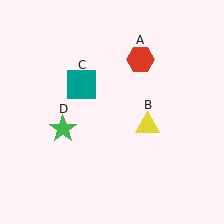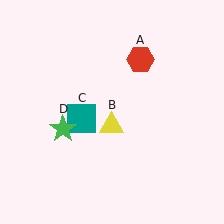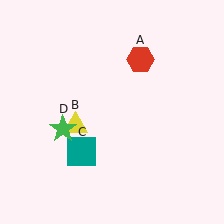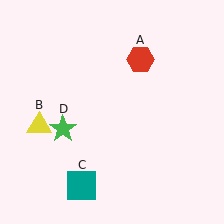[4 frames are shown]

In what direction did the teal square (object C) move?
The teal square (object C) moved down.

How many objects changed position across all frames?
2 objects changed position: yellow triangle (object B), teal square (object C).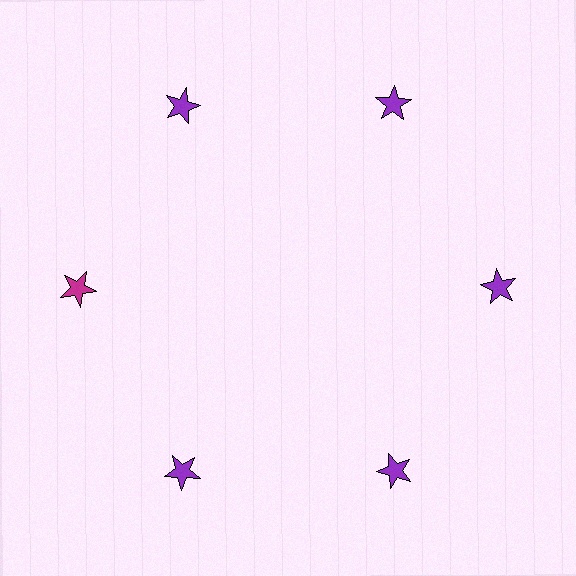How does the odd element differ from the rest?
It has a different color: magenta instead of purple.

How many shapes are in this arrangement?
There are 6 shapes arranged in a ring pattern.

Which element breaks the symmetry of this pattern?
The magenta star at roughly the 9 o'clock position breaks the symmetry. All other shapes are purple stars.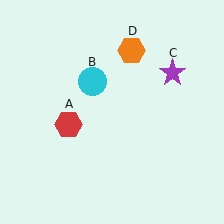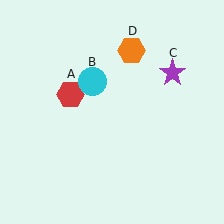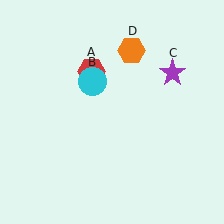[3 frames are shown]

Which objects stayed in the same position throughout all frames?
Cyan circle (object B) and purple star (object C) and orange hexagon (object D) remained stationary.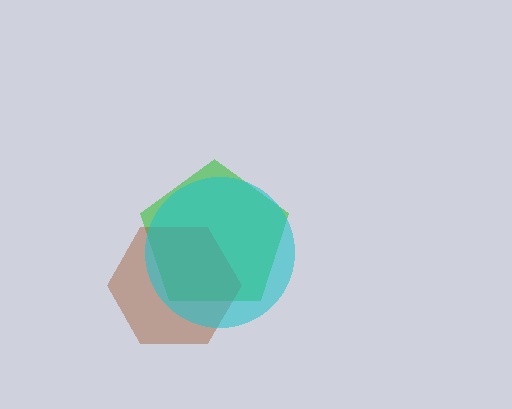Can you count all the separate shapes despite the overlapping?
Yes, there are 3 separate shapes.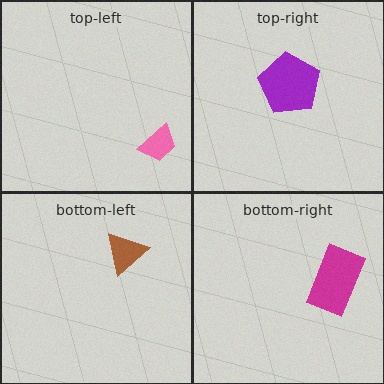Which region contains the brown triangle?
The bottom-left region.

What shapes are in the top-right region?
The purple pentagon.